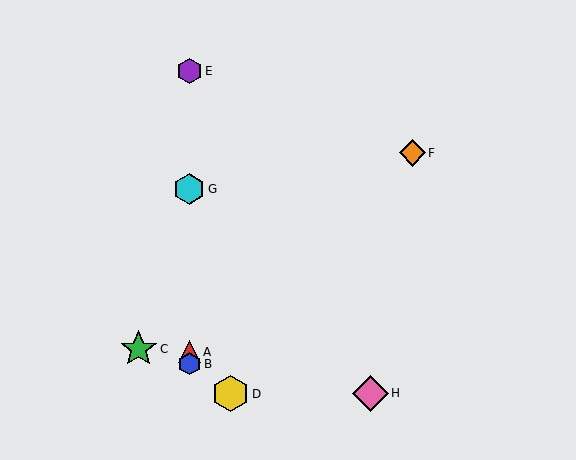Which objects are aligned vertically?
Objects A, B, E, G are aligned vertically.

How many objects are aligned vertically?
4 objects (A, B, E, G) are aligned vertically.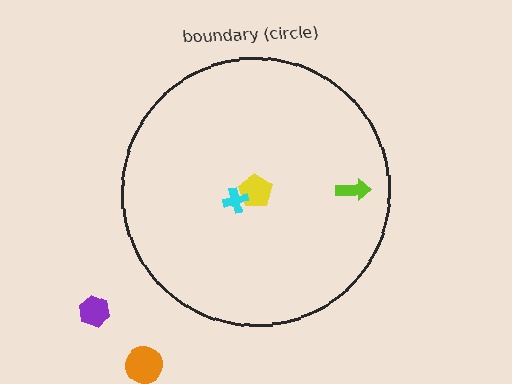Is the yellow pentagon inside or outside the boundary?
Inside.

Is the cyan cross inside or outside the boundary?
Inside.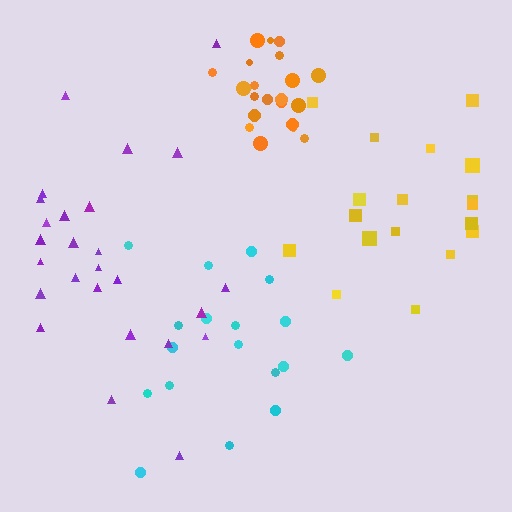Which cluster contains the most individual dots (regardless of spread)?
Purple (26).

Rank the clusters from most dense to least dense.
orange, purple, cyan, yellow.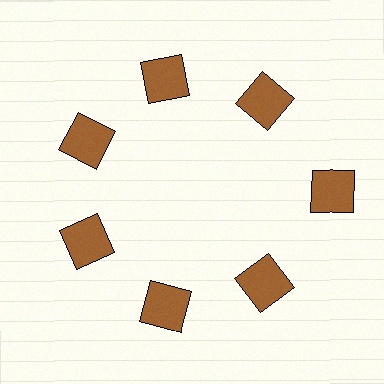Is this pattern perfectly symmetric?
No. The 7 brown squares are arranged in a ring, but one element near the 3 o'clock position is pushed outward from the center, breaking the 7-fold rotational symmetry.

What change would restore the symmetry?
The symmetry would be restored by moving it inward, back onto the ring so that all 7 squares sit at equal angles and equal distance from the center.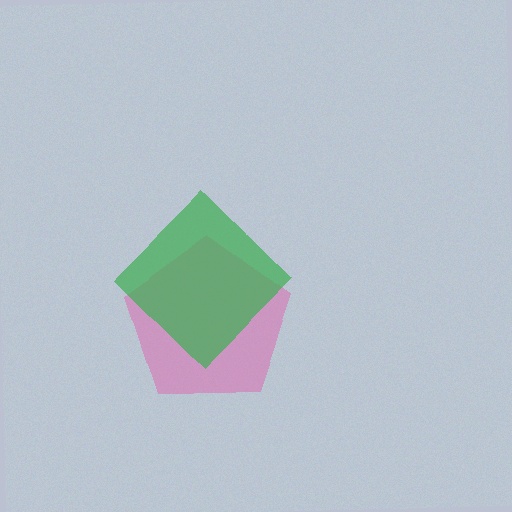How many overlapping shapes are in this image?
There are 2 overlapping shapes in the image.